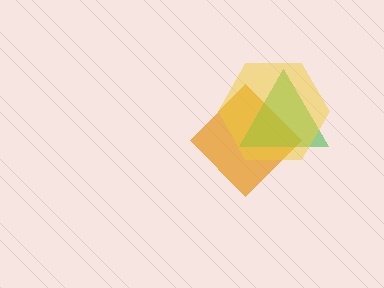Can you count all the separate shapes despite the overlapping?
Yes, there are 3 separate shapes.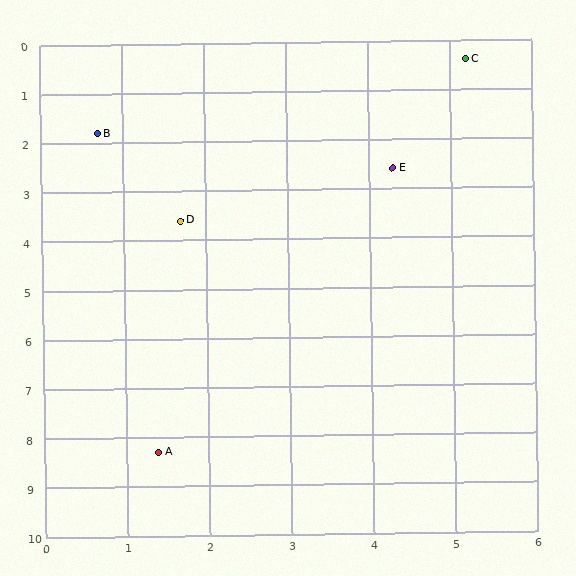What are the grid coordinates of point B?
Point B is at approximately (0.7, 1.8).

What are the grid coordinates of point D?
Point D is at approximately (1.7, 3.6).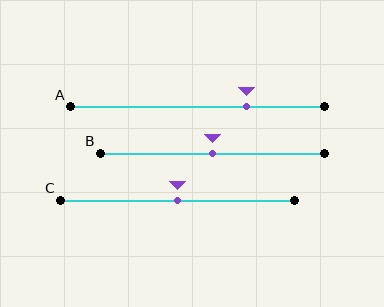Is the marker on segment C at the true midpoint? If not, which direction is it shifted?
Yes, the marker on segment C is at the true midpoint.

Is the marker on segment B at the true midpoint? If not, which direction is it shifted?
Yes, the marker on segment B is at the true midpoint.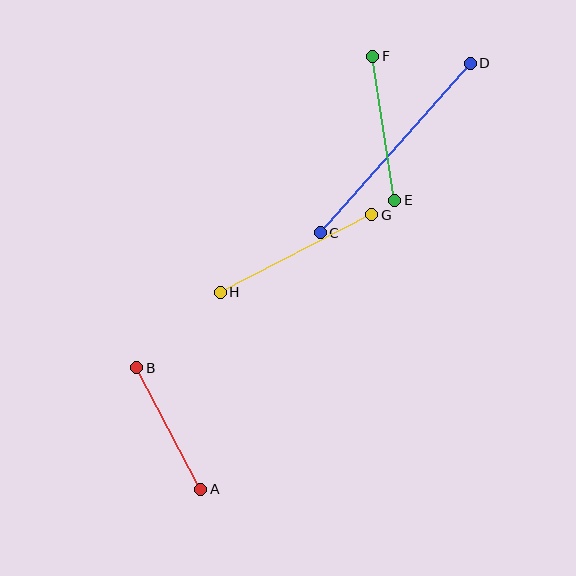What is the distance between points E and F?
The distance is approximately 146 pixels.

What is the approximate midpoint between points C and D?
The midpoint is at approximately (395, 148) pixels.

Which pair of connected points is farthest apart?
Points C and D are farthest apart.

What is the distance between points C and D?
The distance is approximately 227 pixels.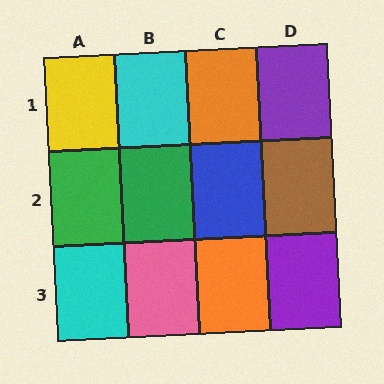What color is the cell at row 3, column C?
Orange.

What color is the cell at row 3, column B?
Pink.